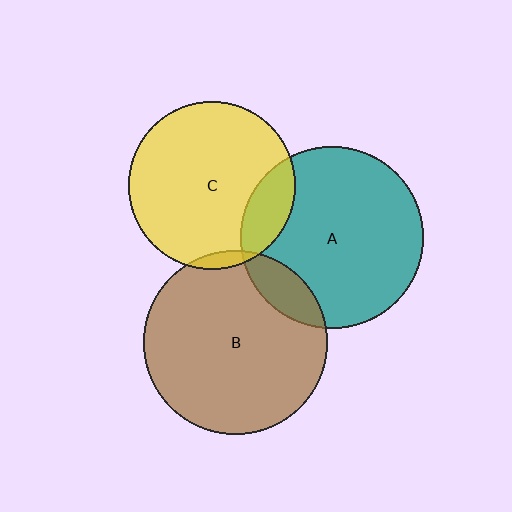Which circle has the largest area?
Circle B (brown).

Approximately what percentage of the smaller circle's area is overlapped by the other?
Approximately 10%.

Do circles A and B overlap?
Yes.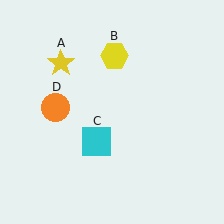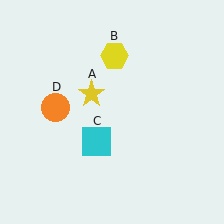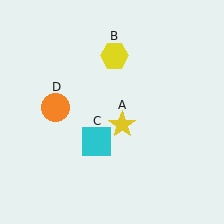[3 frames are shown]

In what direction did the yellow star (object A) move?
The yellow star (object A) moved down and to the right.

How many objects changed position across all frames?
1 object changed position: yellow star (object A).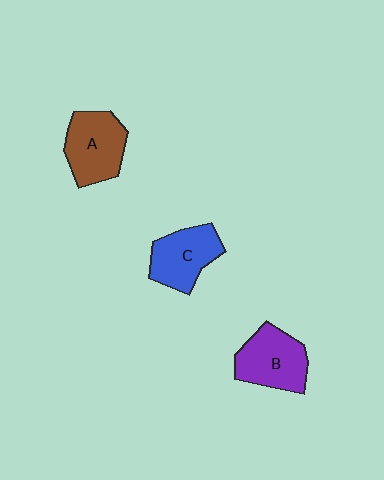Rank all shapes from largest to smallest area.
From largest to smallest: A (brown), B (purple), C (blue).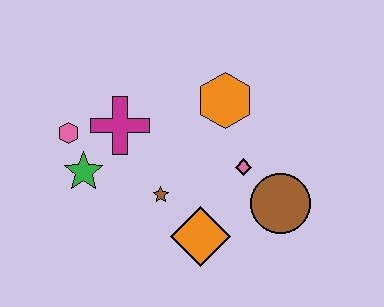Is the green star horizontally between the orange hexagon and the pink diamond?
No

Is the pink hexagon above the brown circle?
Yes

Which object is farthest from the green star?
The brown circle is farthest from the green star.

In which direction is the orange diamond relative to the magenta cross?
The orange diamond is below the magenta cross.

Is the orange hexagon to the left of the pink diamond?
Yes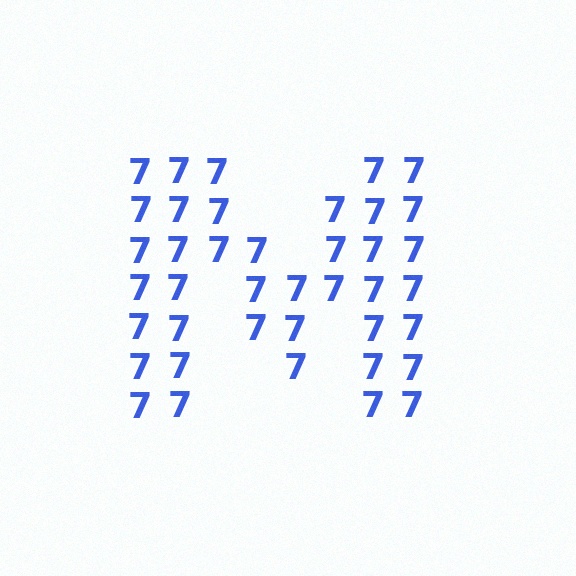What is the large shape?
The large shape is the letter M.